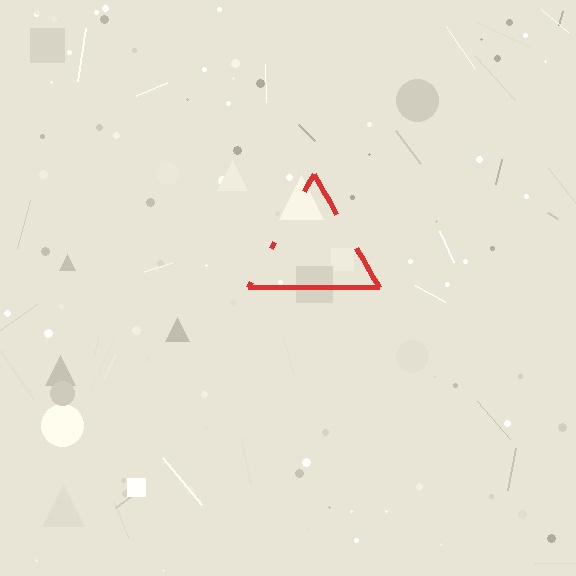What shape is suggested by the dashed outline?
The dashed outline suggests a triangle.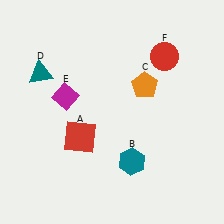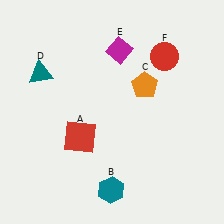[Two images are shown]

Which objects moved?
The objects that moved are: the teal hexagon (B), the magenta diamond (E).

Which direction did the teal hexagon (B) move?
The teal hexagon (B) moved down.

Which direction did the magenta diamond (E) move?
The magenta diamond (E) moved right.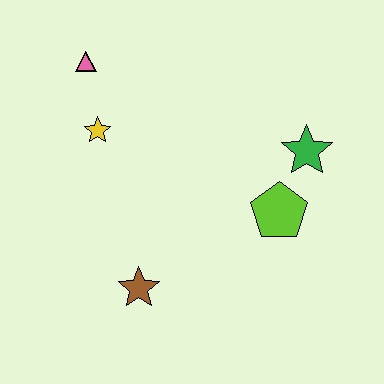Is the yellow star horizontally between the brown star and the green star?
No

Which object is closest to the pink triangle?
The yellow star is closest to the pink triangle.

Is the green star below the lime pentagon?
No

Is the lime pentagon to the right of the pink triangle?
Yes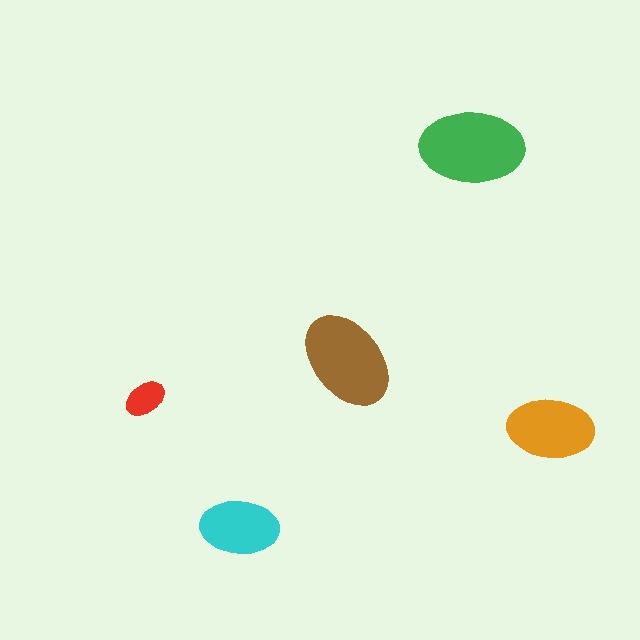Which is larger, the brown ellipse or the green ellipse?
The green one.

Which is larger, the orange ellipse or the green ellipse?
The green one.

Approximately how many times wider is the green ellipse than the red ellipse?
About 2.5 times wider.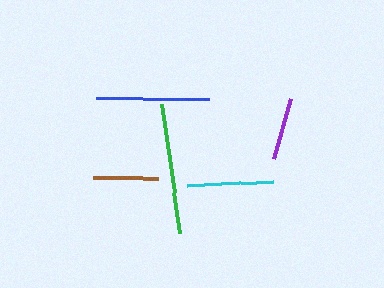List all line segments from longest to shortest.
From longest to shortest: green, blue, cyan, brown, purple.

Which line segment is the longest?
The green line is the longest at approximately 130 pixels.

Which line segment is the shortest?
The purple line is the shortest at approximately 62 pixels.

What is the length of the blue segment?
The blue segment is approximately 113 pixels long.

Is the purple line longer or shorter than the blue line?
The blue line is longer than the purple line.